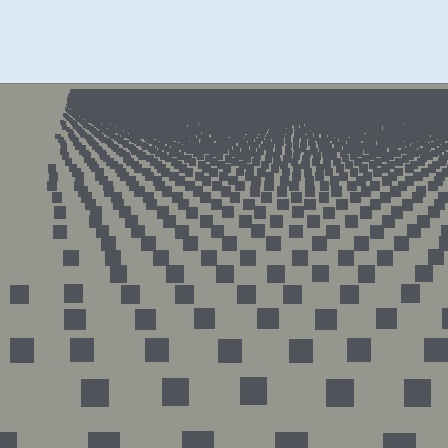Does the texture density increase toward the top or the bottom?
Density increases toward the top.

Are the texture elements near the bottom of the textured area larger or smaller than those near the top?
Larger. Near the bottom, elements are closer to the viewer and appear at a bigger on-screen size.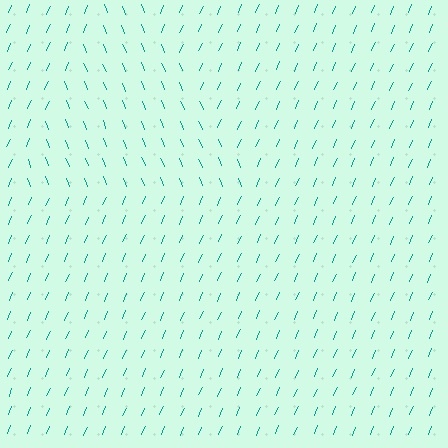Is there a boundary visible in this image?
Yes, there is a texture boundary formed by a change in line orientation.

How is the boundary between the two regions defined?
The boundary is defined purely by a change in line orientation (approximately 45 degrees difference). All lines are the same color and thickness.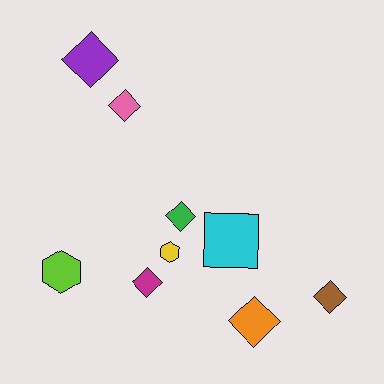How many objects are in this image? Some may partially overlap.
There are 9 objects.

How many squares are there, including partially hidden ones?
There is 1 square.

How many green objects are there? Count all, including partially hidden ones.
There is 1 green object.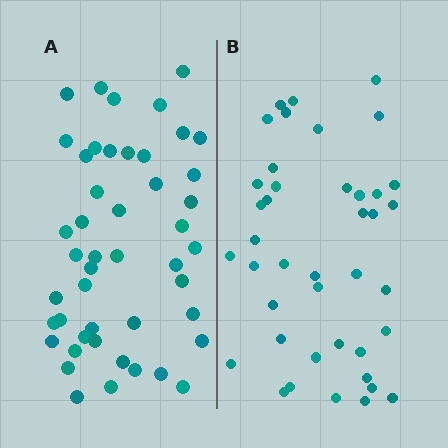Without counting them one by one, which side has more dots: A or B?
Region A (the left region) has more dots.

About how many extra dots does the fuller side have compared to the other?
Region A has about 6 more dots than region B.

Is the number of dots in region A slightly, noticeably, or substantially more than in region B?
Region A has only slightly more — the two regions are fairly close. The ratio is roughly 1.1 to 1.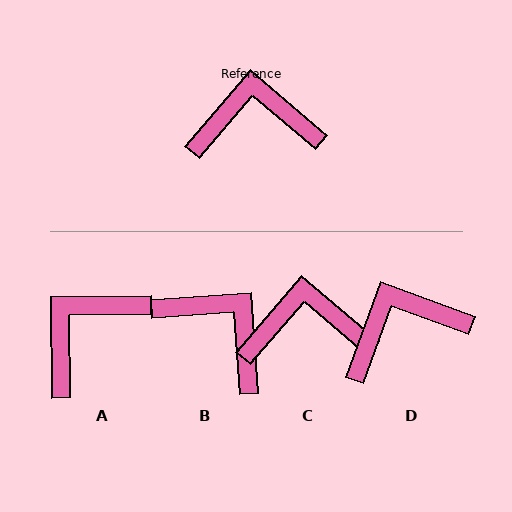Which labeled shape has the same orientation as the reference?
C.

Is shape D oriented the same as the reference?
No, it is off by about 21 degrees.